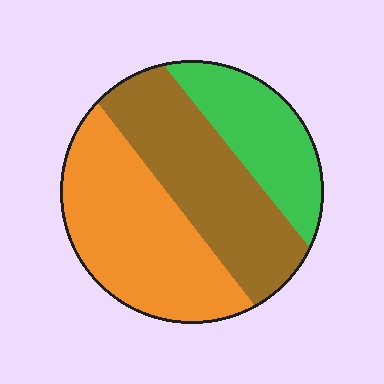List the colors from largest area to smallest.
From largest to smallest: orange, brown, green.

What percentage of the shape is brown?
Brown covers 36% of the shape.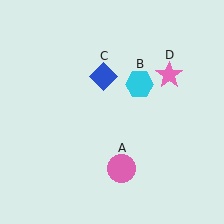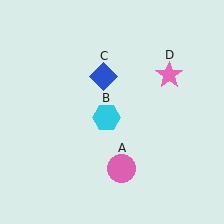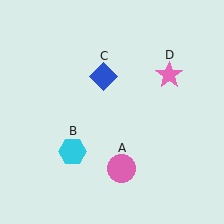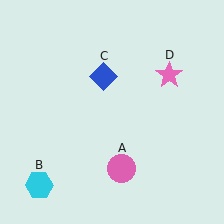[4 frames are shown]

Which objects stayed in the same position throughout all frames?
Pink circle (object A) and blue diamond (object C) and pink star (object D) remained stationary.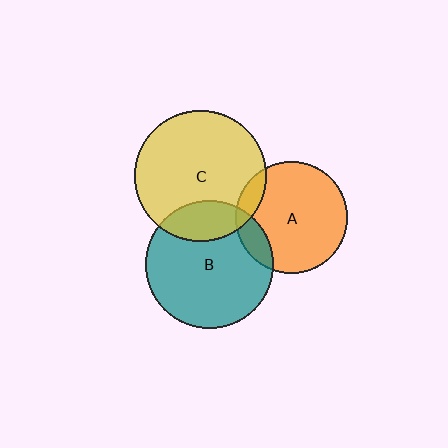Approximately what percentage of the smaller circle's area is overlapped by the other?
Approximately 15%.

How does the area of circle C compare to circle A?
Approximately 1.4 times.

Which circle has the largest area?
Circle C (yellow).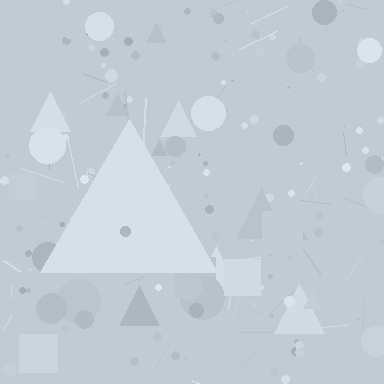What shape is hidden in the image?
A triangle is hidden in the image.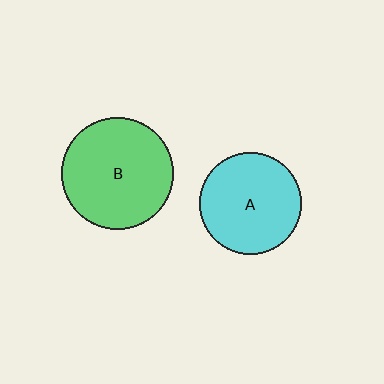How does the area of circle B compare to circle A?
Approximately 1.2 times.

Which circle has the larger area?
Circle B (green).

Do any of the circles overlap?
No, none of the circles overlap.